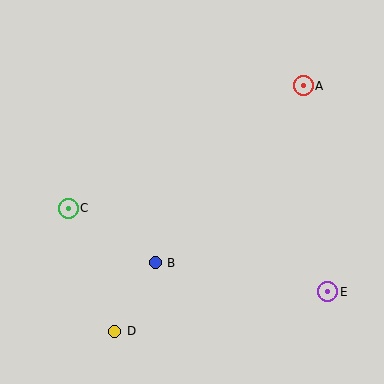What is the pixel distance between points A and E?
The distance between A and E is 208 pixels.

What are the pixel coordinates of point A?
Point A is at (303, 86).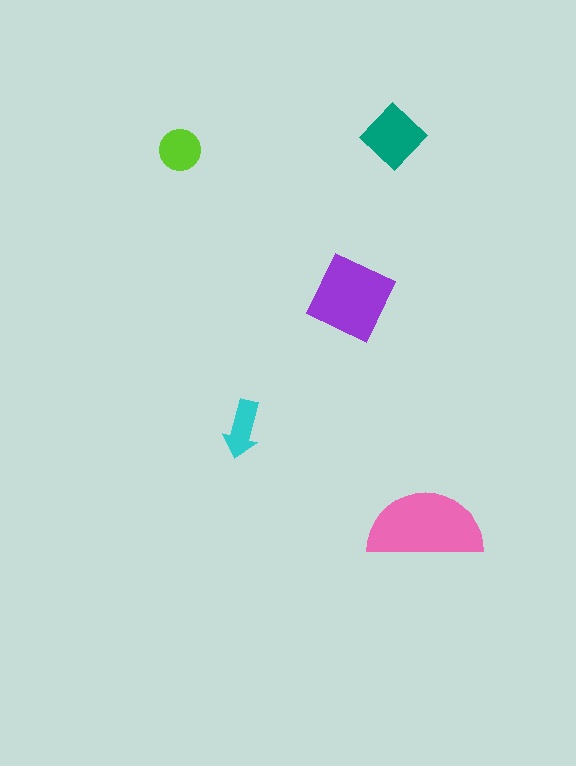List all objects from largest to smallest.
The pink semicircle, the purple diamond, the teal diamond, the lime circle, the cyan arrow.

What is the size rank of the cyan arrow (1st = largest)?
5th.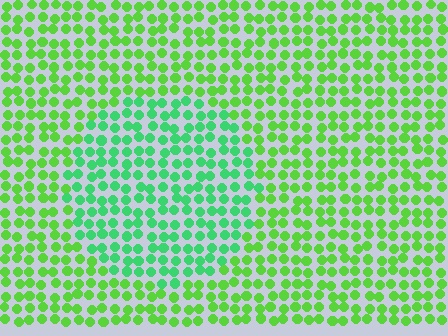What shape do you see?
I see a circle.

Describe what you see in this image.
The image is filled with small lime elements in a uniform arrangement. A circle-shaped region is visible where the elements are tinted to a slightly different hue, forming a subtle color boundary.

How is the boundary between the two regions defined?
The boundary is defined purely by a slight shift in hue (about 32 degrees). Spacing, size, and orientation are identical on both sides.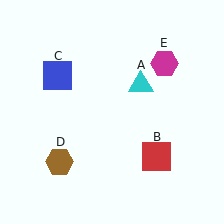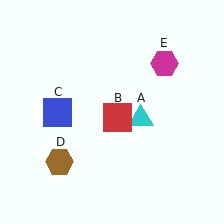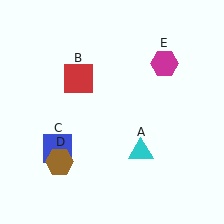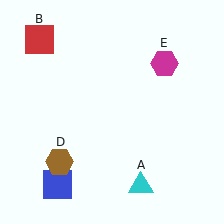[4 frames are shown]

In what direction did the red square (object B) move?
The red square (object B) moved up and to the left.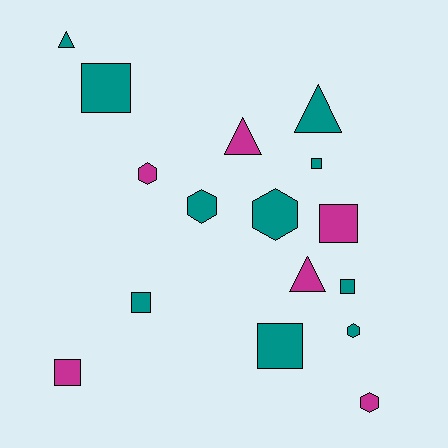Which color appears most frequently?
Teal, with 10 objects.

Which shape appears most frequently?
Square, with 7 objects.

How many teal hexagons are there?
There are 3 teal hexagons.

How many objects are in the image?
There are 16 objects.